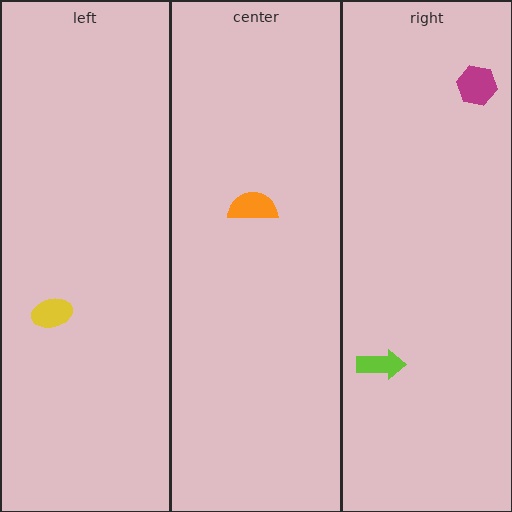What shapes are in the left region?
The yellow ellipse.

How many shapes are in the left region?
1.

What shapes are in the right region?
The lime arrow, the magenta hexagon.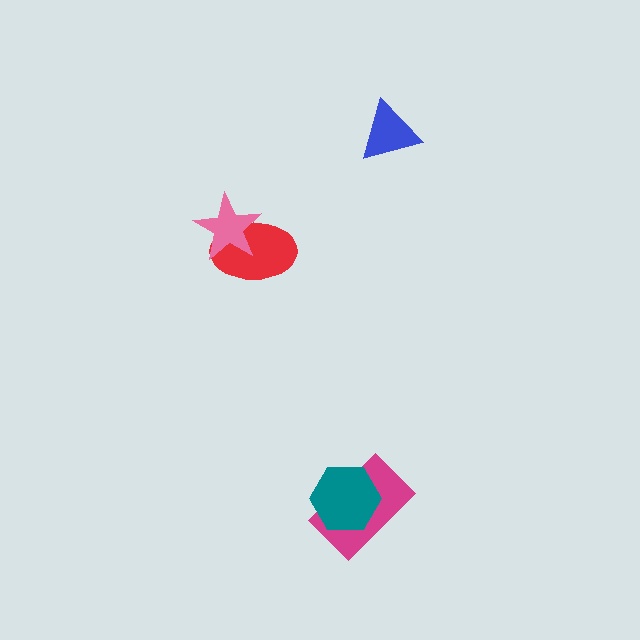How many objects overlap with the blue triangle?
0 objects overlap with the blue triangle.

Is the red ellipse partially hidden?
Yes, it is partially covered by another shape.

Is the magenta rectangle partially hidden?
Yes, it is partially covered by another shape.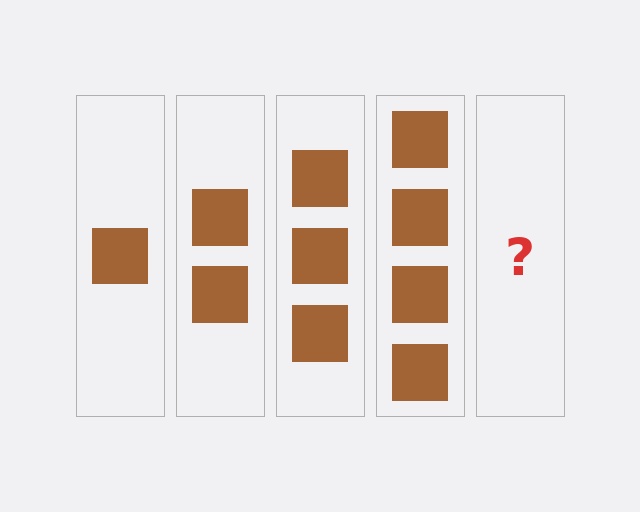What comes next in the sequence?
The next element should be 5 squares.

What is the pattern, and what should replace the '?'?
The pattern is that each step adds one more square. The '?' should be 5 squares.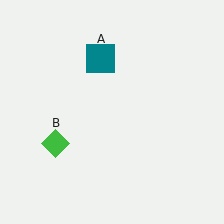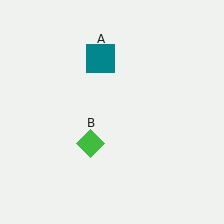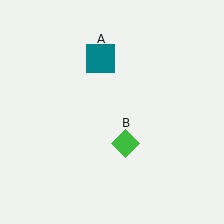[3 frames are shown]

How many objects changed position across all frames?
1 object changed position: green diamond (object B).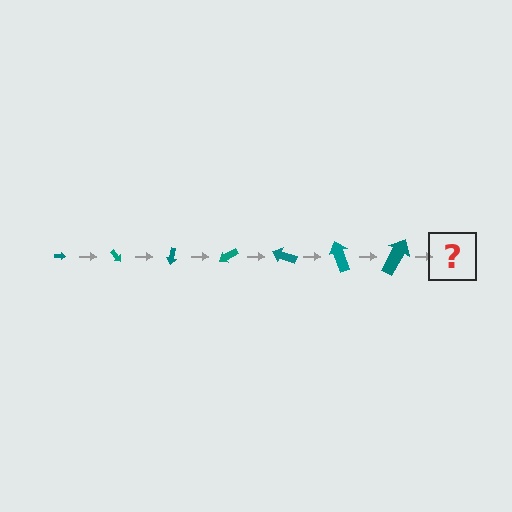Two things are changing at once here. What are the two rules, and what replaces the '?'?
The two rules are that the arrow grows larger each step and it rotates 50 degrees each step. The '?' should be an arrow, larger than the previous one and rotated 350 degrees from the start.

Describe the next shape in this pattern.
It should be an arrow, larger than the previous one and rotated 350 degrees from the start.